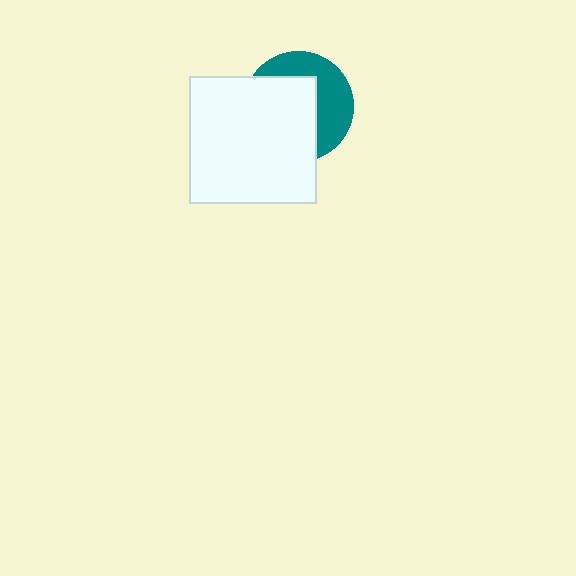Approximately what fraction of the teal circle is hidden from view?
Roughly 59% of the teal circle is hidden behind the white square.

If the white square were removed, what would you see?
You would see the complete teal circle.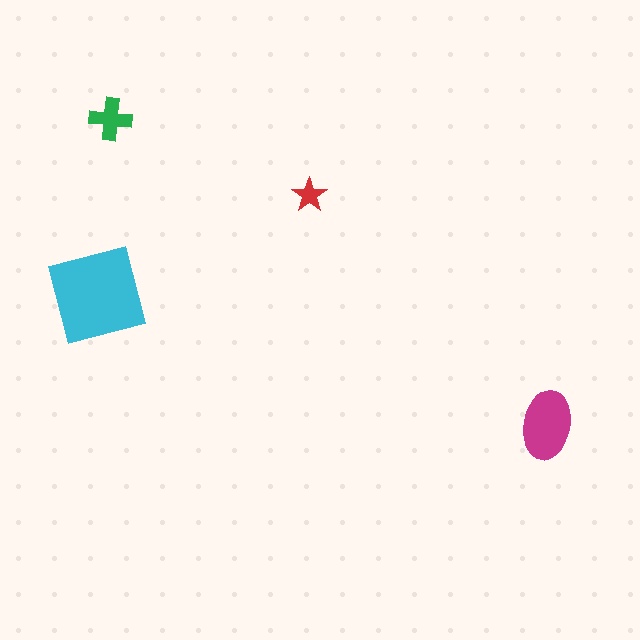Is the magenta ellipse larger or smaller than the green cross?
Larger.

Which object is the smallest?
The red star.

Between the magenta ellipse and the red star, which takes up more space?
The magenta ellipse.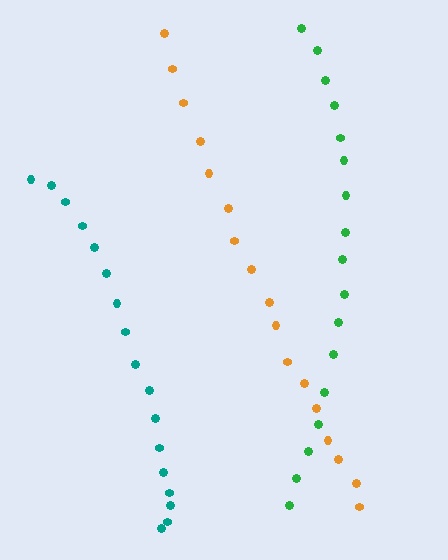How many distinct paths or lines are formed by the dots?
There are 3 distinct paths.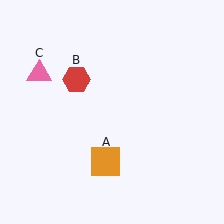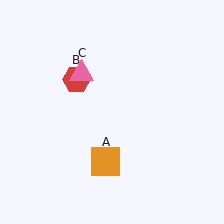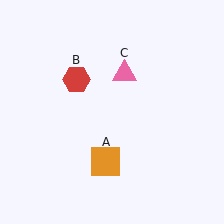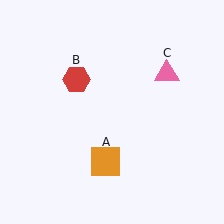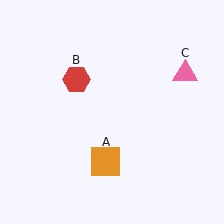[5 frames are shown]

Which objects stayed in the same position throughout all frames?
Orange square (object A) and red hexagon (object B) remained stationary.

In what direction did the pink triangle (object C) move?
The pink triangle (object C) moved right.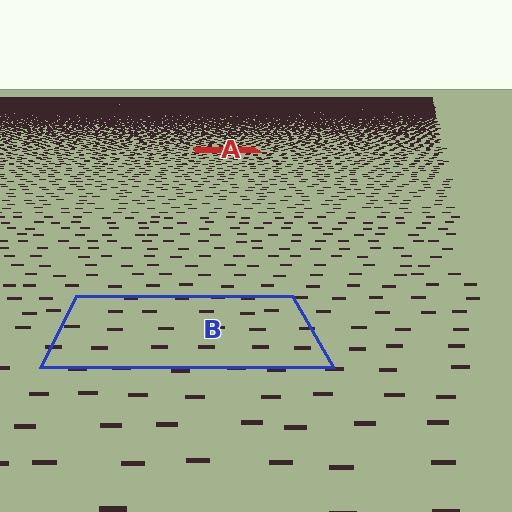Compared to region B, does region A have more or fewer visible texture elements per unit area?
Region A has more texture elements per unit area — they are packed more densely because it is farther away.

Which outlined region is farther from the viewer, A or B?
Region A is farther from the viewer — the texture elements inside it appear smaller and more densely packed.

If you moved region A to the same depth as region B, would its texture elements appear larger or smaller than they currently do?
They would appear larger. At a closer depth, the same texture elements are projected at a bigger on-screen size.